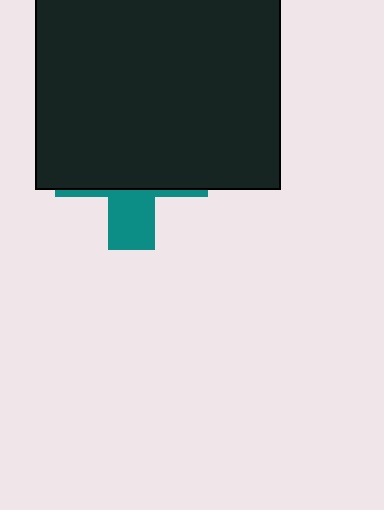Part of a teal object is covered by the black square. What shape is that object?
It is a cross.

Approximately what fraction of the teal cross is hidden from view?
Roughly 69% of the teal cross is hidden behind the black square.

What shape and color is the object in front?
The object in front is a black square.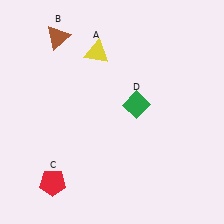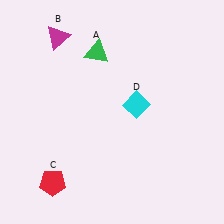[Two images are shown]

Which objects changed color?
A changed from yellow to green. B changed from brown to magenta. D changed from green to cyan.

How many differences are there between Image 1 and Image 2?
There are 3 differences between the two images.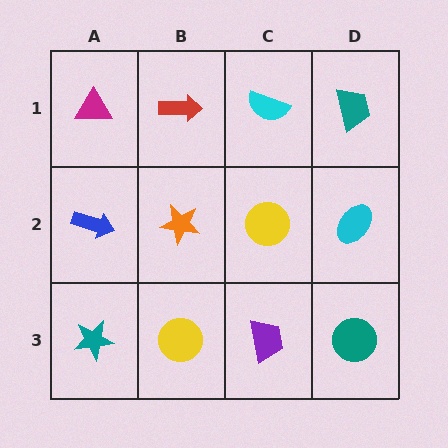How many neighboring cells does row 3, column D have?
2.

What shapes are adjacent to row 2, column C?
A cyan semicircle (row 1, column C), a purple trapezoid (row 3, column C), an orange star (row 2, column B), a cyan ellipse (row 2, column D).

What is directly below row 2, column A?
A teal star.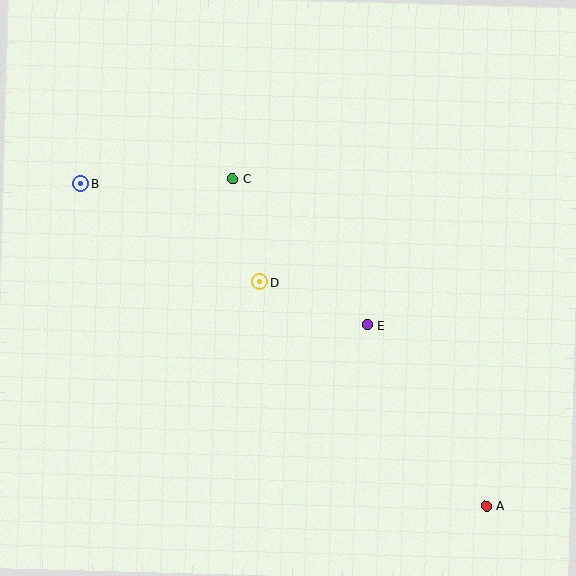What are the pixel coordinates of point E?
Point E is at (367, 325).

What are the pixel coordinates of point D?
Point D is at (260, 282).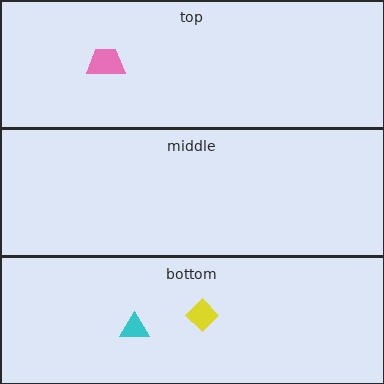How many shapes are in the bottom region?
2.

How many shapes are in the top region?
1.